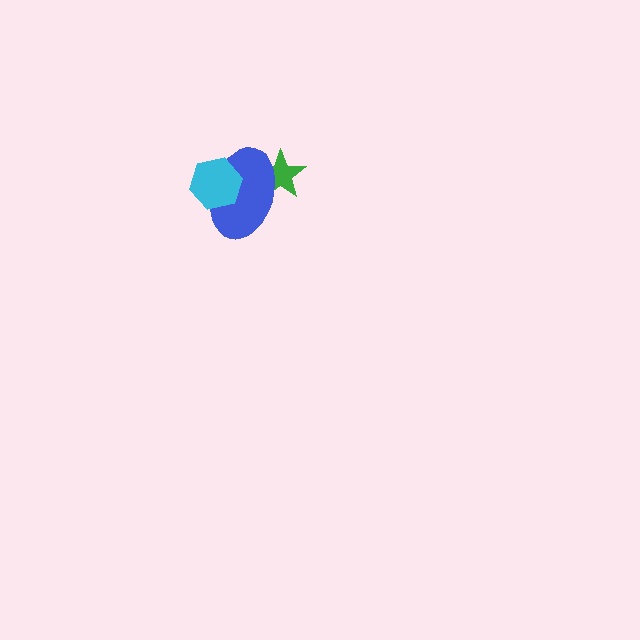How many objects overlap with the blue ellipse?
2 objects overlap with the blue ellipse.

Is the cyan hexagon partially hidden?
No, no other shape covers it.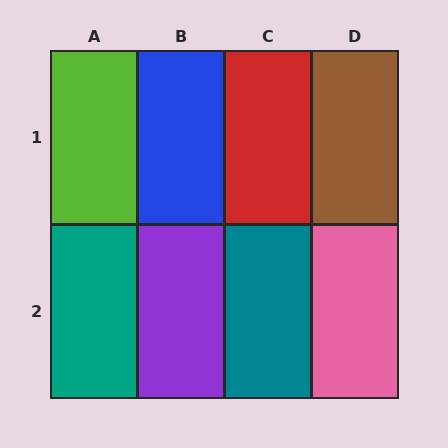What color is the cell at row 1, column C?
Red.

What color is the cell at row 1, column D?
Brown.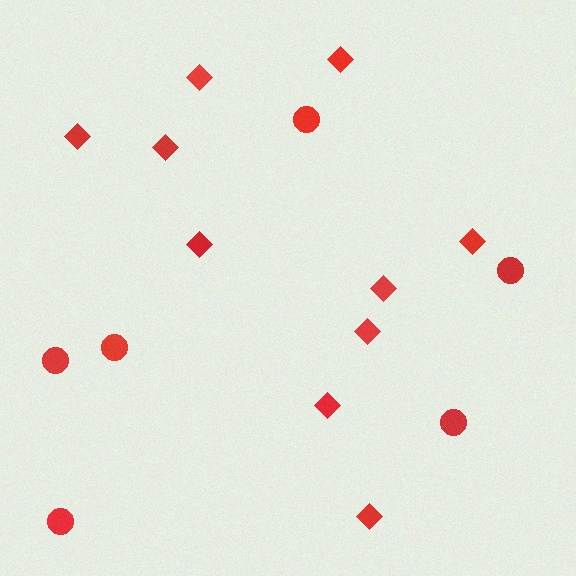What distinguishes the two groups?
There are 2 groups: one group of circles (6) and one group of diamonds (10).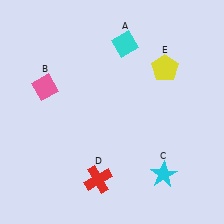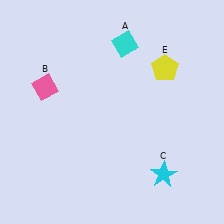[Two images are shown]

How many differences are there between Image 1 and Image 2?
There is 1 difference between the two images.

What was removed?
The red cross (D) was removed in Image 2.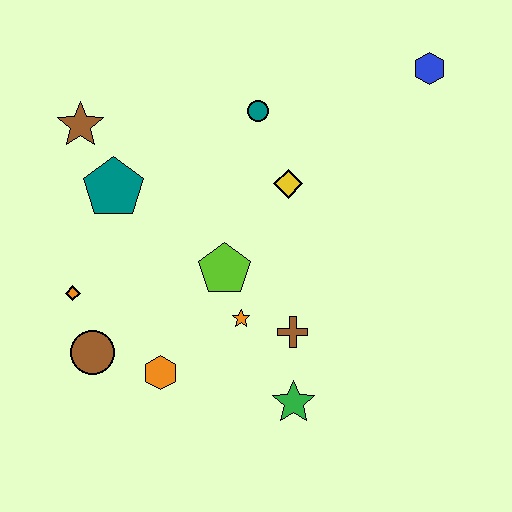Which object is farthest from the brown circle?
The blue hexagon is farthest from the brown circle.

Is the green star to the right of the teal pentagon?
Yes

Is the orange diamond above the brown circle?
Yes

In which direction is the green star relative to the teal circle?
The green star is below the teal circle.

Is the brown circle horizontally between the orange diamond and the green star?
Yes